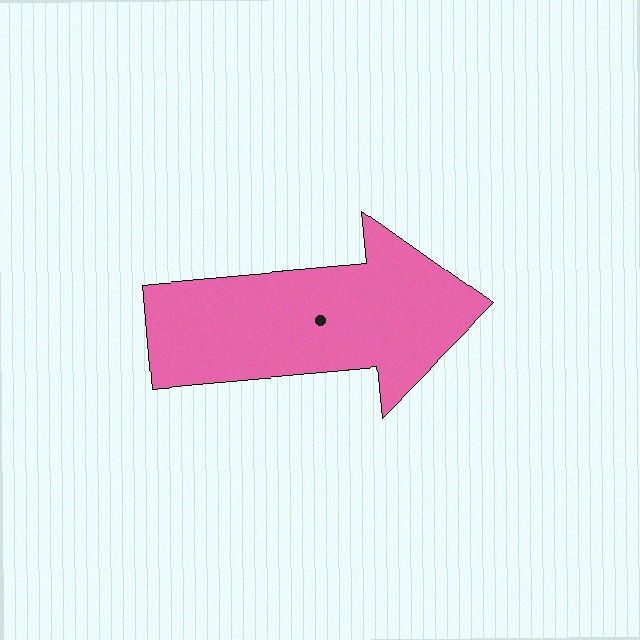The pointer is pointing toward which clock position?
Roughly 3 o'clock.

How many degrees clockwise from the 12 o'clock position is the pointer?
Approximately 85 degrees.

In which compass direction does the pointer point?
East.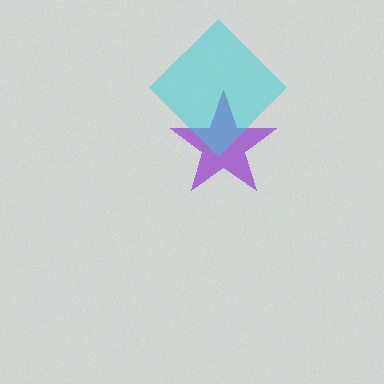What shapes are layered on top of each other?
The layered shapes are: a purple star, a cyan diamond.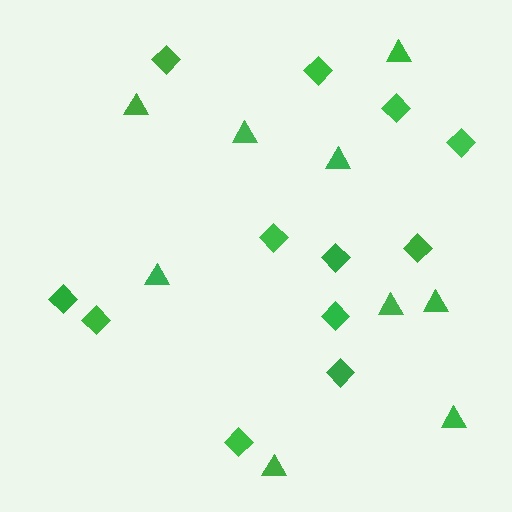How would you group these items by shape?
There are 2 groups: one group of diamonds (12) and one group of triangles (9).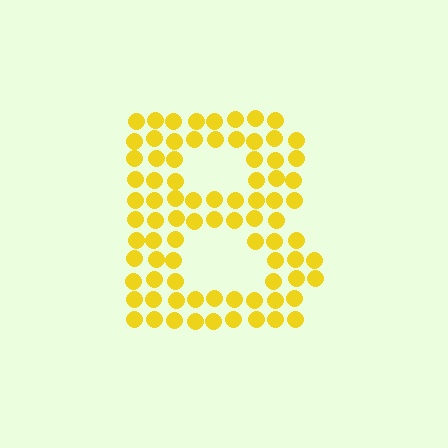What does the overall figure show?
The overall figure shows the letter B.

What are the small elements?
The small elements are circles.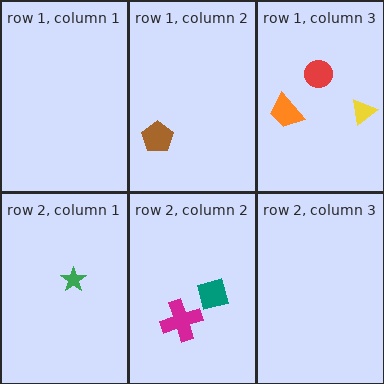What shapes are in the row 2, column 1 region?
The green star.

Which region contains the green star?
The row 2, column 1 region.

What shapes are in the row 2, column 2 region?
The magenta cross, the teal diamond.